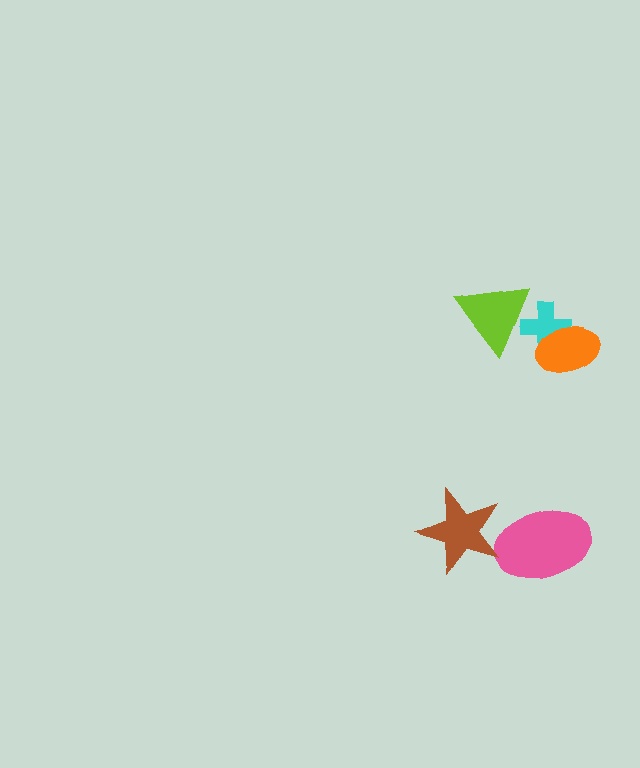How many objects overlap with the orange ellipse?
1 object overlaps with the orange ellipse.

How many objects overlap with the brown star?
1 object overlaps with the brown star.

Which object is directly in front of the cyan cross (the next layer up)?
The lime triangle is directly in front of the cyan cross.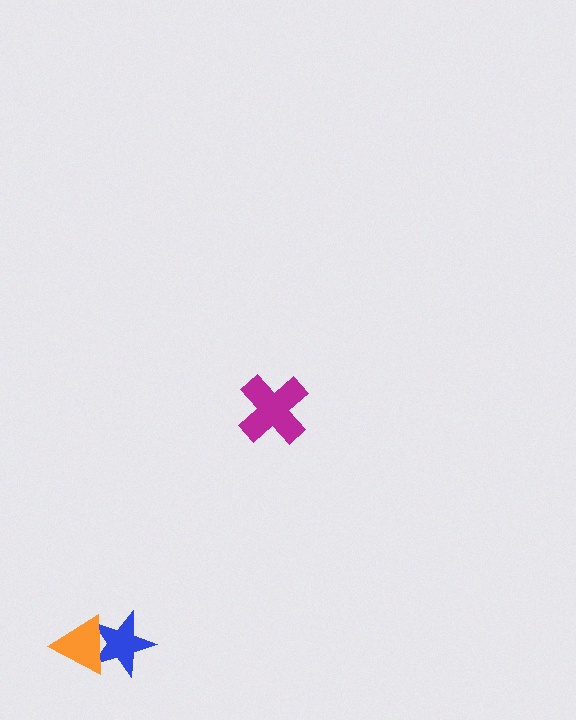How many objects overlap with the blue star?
1 object overlaps with the blue star.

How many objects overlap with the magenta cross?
0 objects overlap with the magenta cross.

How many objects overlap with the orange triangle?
1 object overlaps with the orange triangle.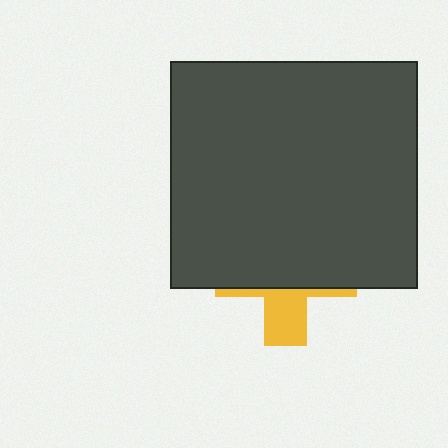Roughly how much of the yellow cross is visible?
A small part of it is visible (roughly 31%).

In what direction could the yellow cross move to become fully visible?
The yellow cross could move down. That would shift it out from behind the dark gray rectangle entirely.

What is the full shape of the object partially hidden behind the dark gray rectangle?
The partially hidden object is a yellow cross.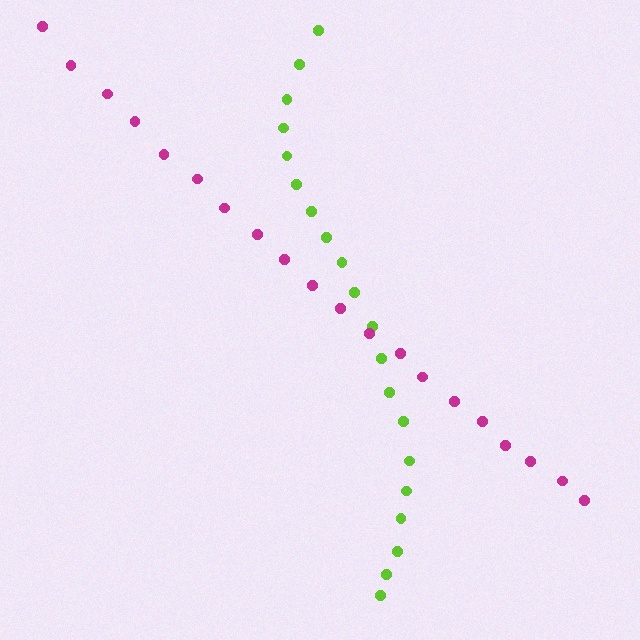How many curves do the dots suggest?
There are 2 distinct paths.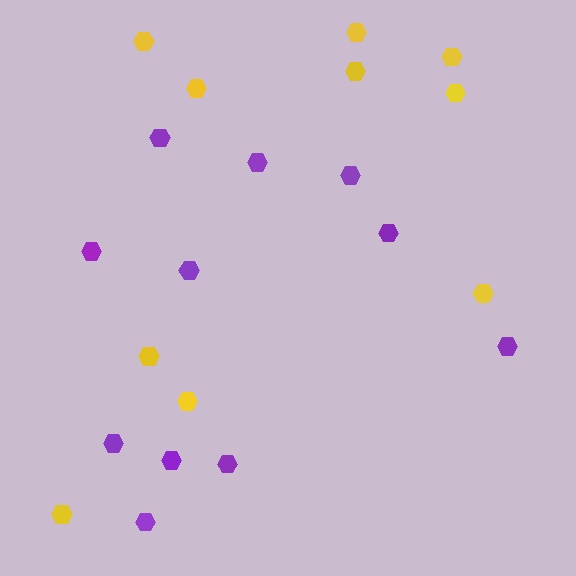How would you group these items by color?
There are 2 groups: one group of yellow hexagons (10) and one group of purple hexagons (11).